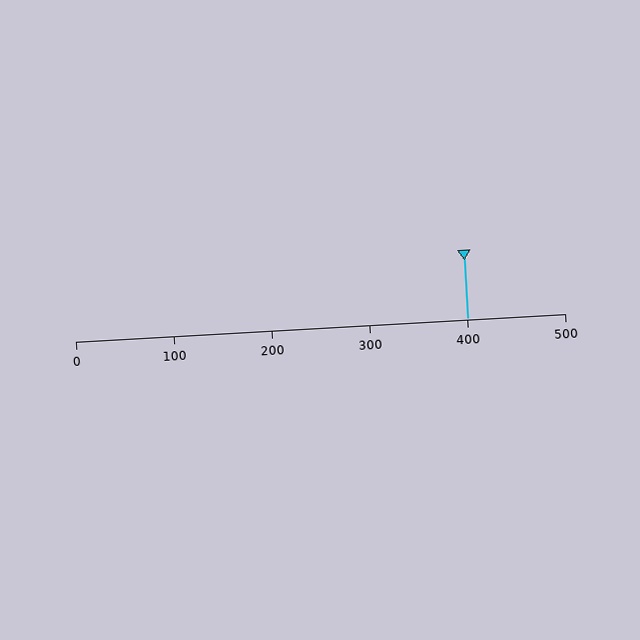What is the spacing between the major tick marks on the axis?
The major ticks are spaced 100 apart.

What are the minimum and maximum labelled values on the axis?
The axis runs from 0 to 500.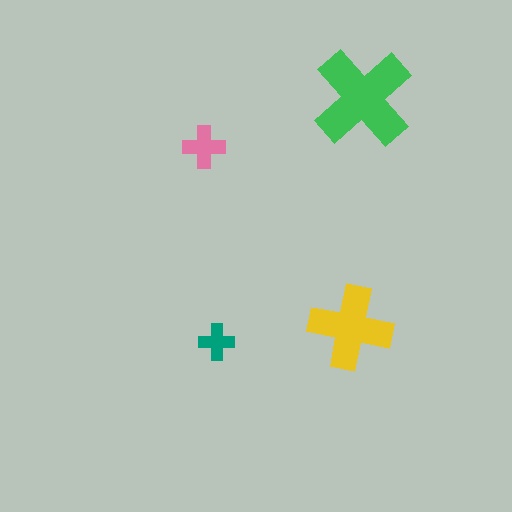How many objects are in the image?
There are 4 objects in the image.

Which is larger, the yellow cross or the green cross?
The green one.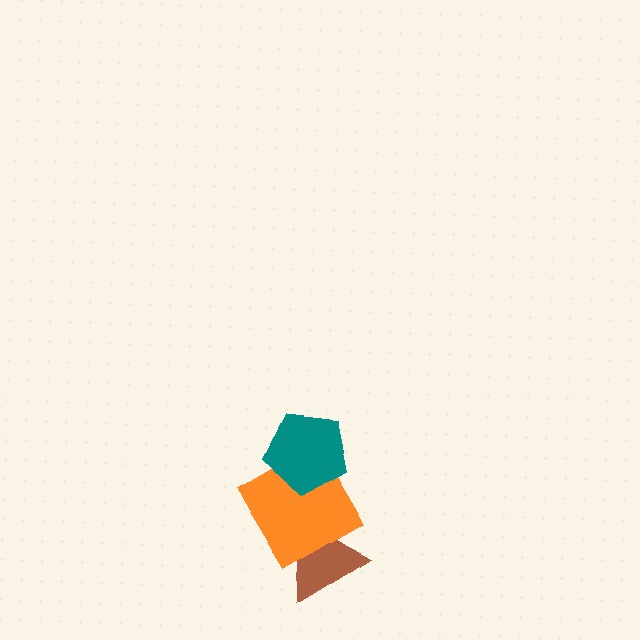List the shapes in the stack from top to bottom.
From top to bottom: the teal pentagon, the orange diamond, the brown triangle.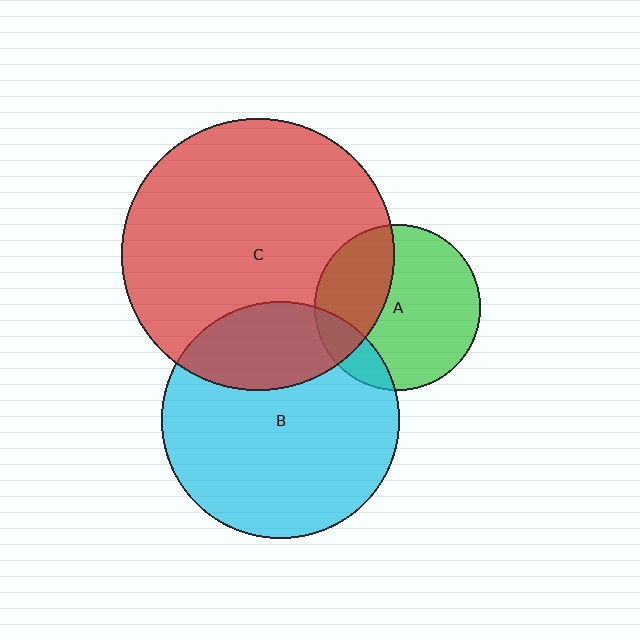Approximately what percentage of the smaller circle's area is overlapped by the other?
Approximately 15%.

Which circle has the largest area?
Circle C (red).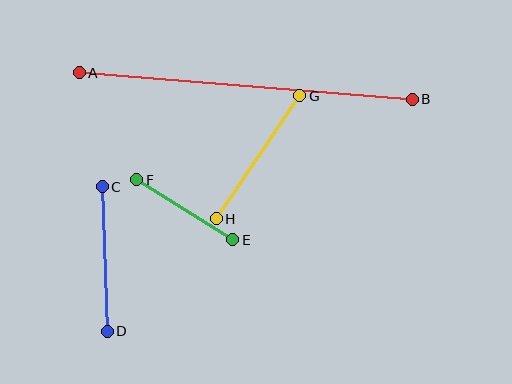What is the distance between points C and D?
The distance is approximately 145 pixels.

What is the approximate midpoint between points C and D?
The midpoint is at approximately (105, 259) pixels.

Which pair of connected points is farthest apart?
Points A and B are farthest apart.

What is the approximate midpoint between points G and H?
The midpoint is at approximately (258, 157) pixels.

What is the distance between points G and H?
The distance is approximately 149 pixels.